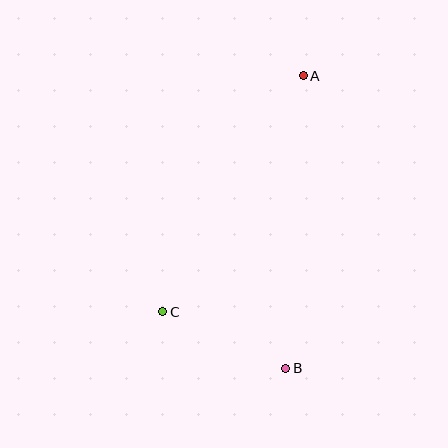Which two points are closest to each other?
Points B and C are closest to each other.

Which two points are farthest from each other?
Points A and B are farthest from each other.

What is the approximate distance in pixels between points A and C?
The distance between A and C is approximately 274 pixels.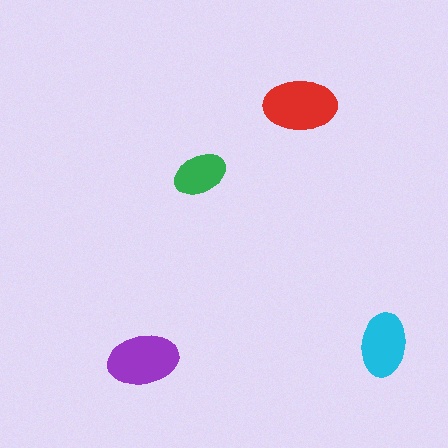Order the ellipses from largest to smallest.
the red one, the purple one, the cyan one, the green one.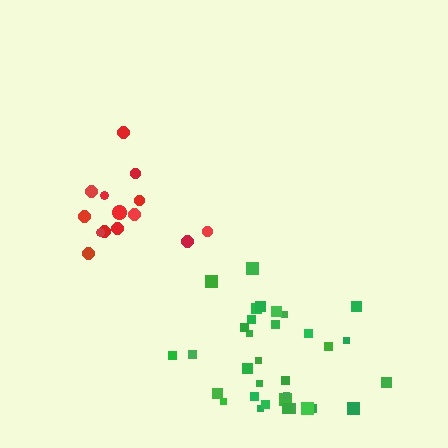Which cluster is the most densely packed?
Green.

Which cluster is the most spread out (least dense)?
Red.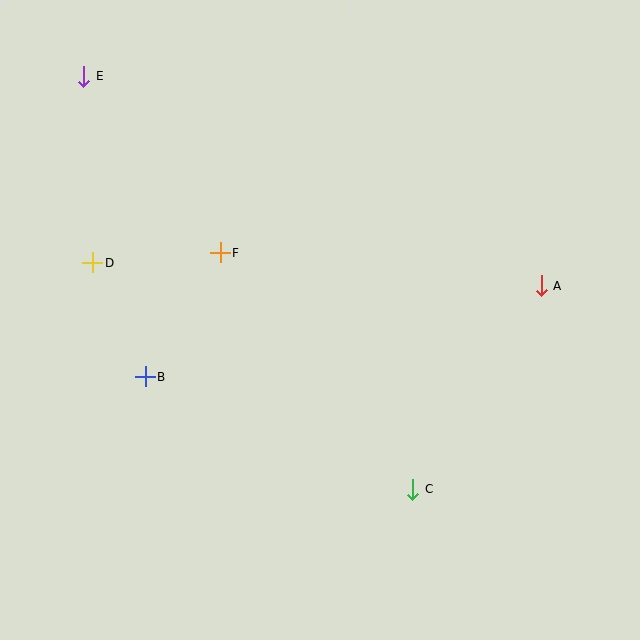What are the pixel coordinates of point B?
Point B is at (145, 377).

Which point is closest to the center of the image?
Point F at (220, 253) is closest to the center.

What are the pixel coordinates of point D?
Point D is at (93, 263).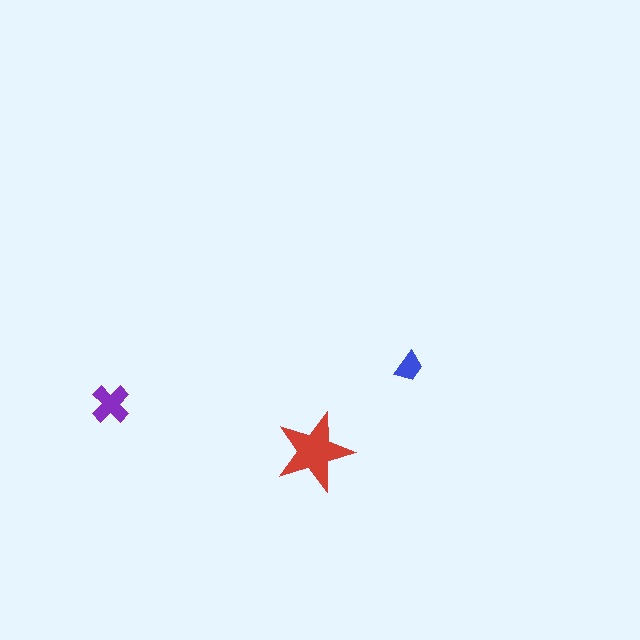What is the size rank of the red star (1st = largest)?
1st.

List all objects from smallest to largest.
The blue trapezoid, the purple cross, the red star.